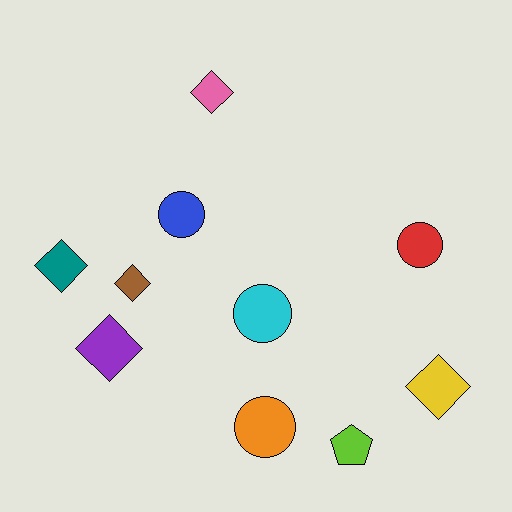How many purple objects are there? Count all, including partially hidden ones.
There is 1 purple object.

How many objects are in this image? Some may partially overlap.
There are 10 objects.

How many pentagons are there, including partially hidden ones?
There is 1 pentagon.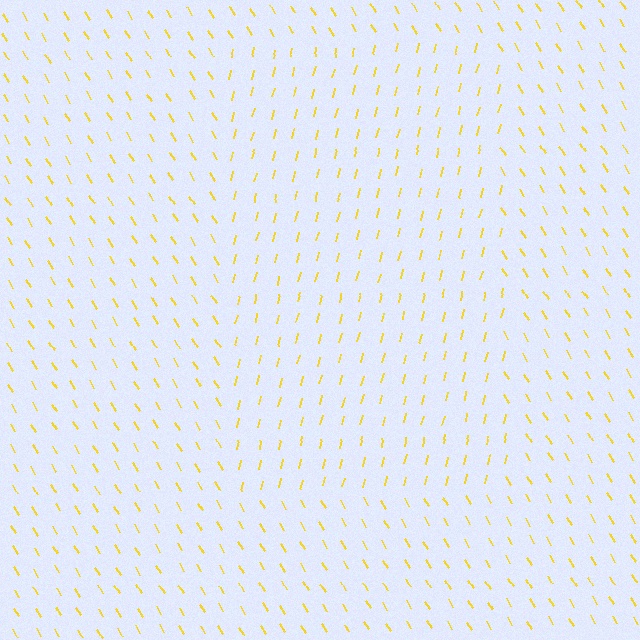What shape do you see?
I see a rectangle.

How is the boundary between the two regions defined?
The boundary is defined purely by a change in line orientation (approximately 45 degrees difference). All lines are the same color and thickness.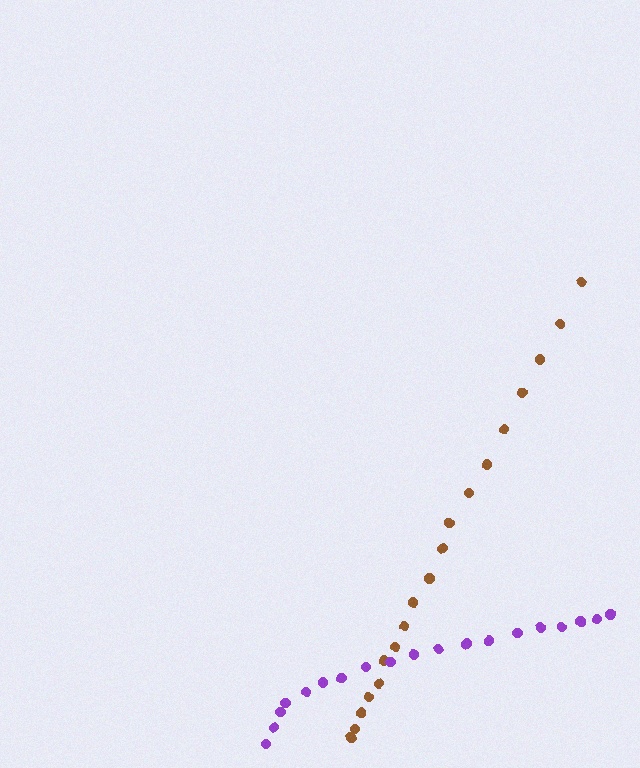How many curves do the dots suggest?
There are 2 distinct paths.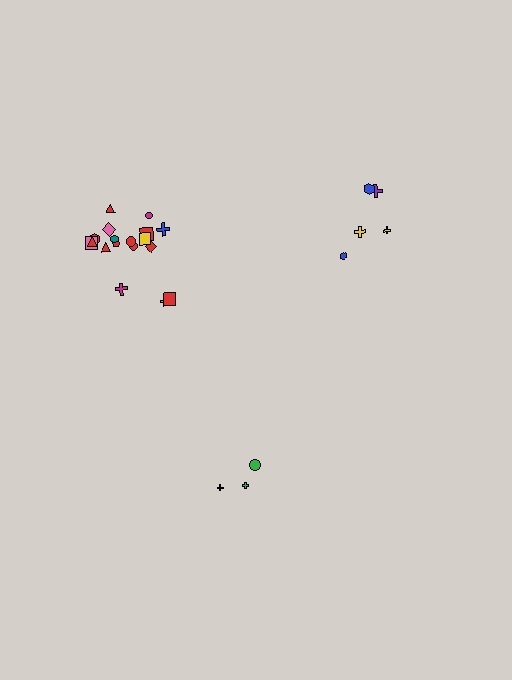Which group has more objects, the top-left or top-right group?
The top-left group.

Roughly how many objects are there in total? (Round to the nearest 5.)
Roughly 25 objects in total.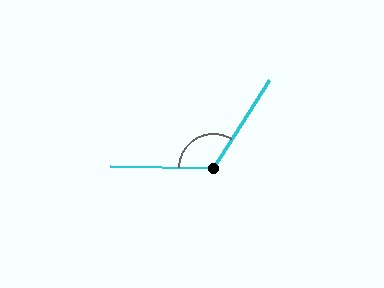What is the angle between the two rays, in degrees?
Approximately 121 degrees.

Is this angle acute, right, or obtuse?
It is obtuse.